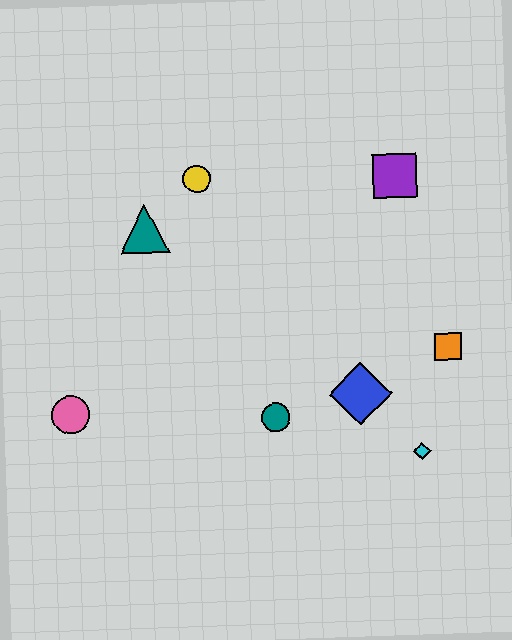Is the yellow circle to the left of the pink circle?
No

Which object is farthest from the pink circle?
The purple square is farthest from the pink circle.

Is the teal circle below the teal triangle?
Yes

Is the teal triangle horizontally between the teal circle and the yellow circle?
No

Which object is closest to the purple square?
The orange square is closest to the purple square.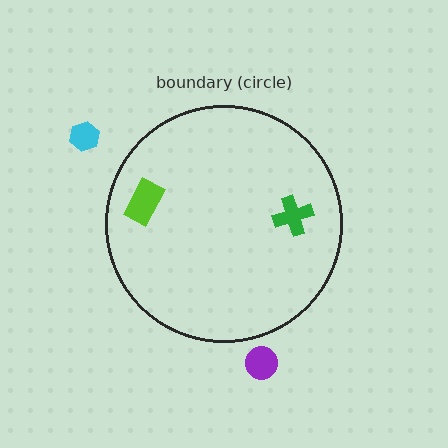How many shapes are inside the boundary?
2 inside, 2 outside.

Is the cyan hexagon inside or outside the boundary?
Outside.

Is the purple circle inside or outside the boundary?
Outside.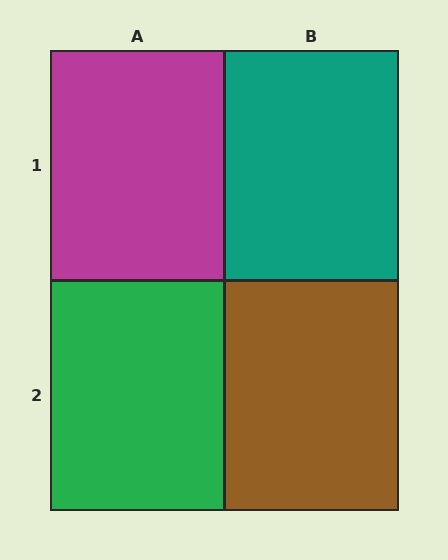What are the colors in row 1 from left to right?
Magenta, teal.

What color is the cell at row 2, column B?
Brown.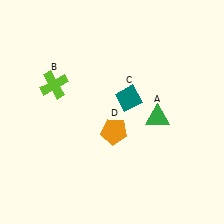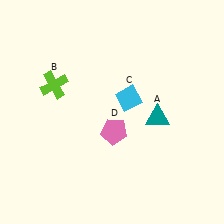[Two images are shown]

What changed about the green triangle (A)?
In Image 1, A is green. In Image 2, it changed to teal.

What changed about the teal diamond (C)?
In Image 1, C is teal. In Image 2, it changed to cyan.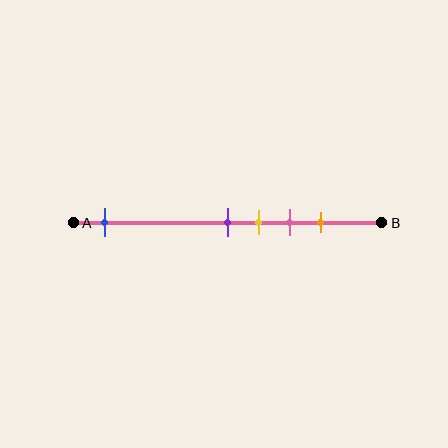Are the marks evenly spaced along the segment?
No, the marks are not evenly spaced.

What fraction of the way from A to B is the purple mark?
The purple mark is approximately 50% (0.5) of the way from A to B.